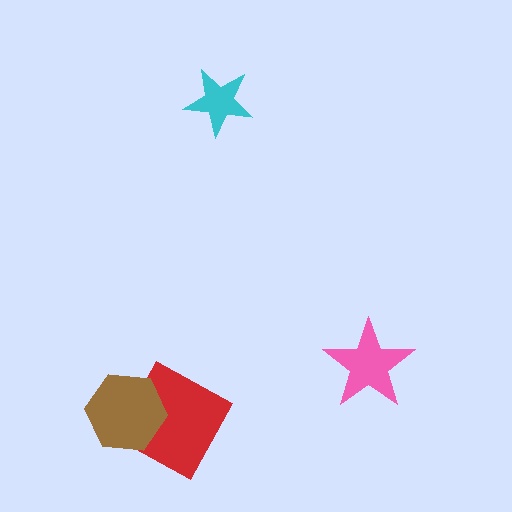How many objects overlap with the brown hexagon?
1 object overlaps with the brown hexagon.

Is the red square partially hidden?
Yes, it is partially covered by another shape.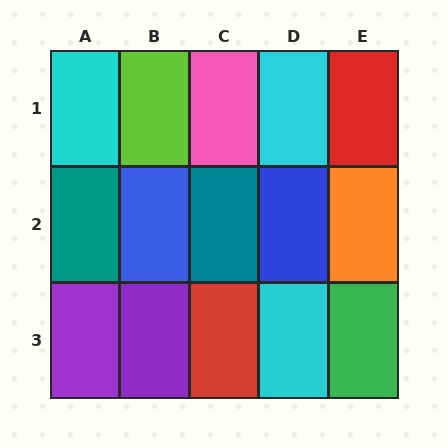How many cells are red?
2 cells are red.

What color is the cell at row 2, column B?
Blue.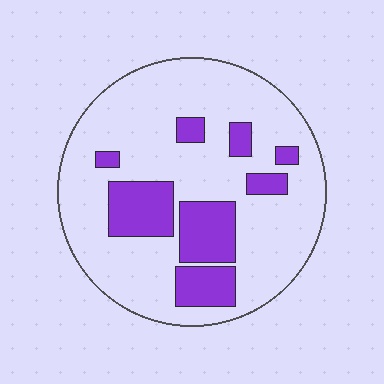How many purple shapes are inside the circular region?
8.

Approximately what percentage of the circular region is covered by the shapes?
Approximately 25%.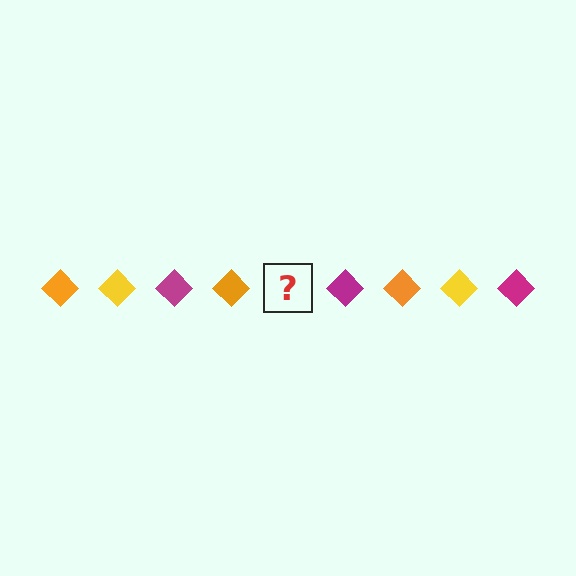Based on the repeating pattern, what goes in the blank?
The blank should be a yellow diamond.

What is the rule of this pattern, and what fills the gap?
The rule is that the pattern cycles through orange, yellow, magenta diamonds. The gap should be filled with a yellow diamond.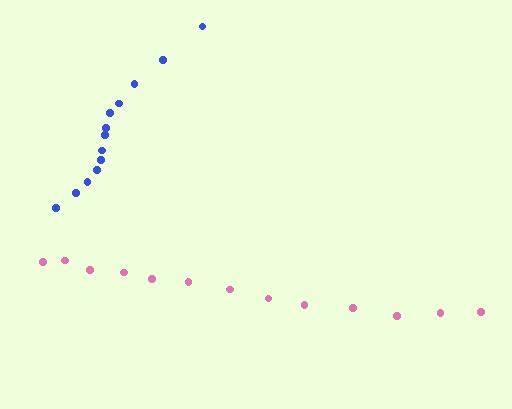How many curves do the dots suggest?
There are 2 distinct paths.